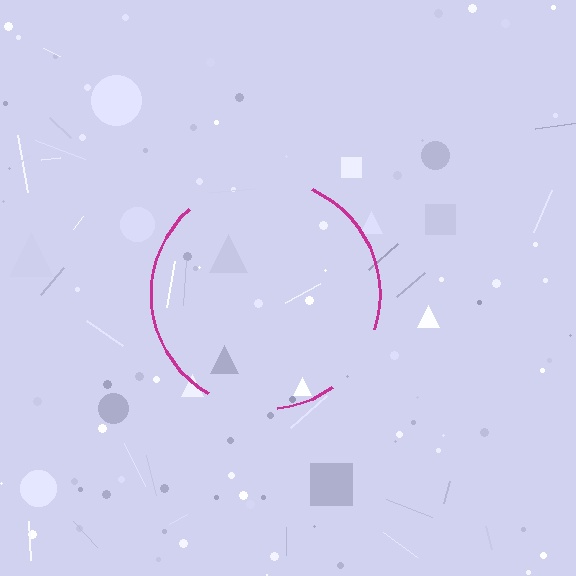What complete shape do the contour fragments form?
The contour fragments form a circle.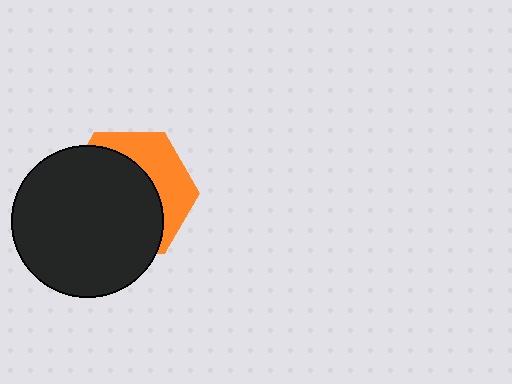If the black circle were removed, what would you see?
You would see the complete orange hexagon.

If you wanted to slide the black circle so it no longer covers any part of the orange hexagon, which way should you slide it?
Slide it toward the lower-left — that is the most direct way to separate the two shapes.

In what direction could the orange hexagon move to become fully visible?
The orange hexagon could move toward the upper-right. That would shift it out from behind the black circle entirely.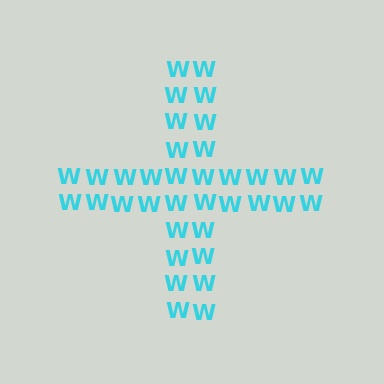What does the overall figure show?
The overall figure shows a cross.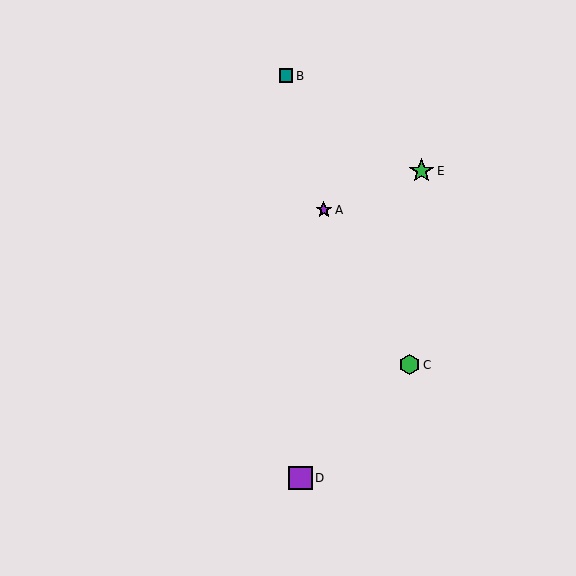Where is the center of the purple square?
The center of the purple square is at (300, 478).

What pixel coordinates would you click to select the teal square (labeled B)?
Click at (286, 76) to select the teal square B.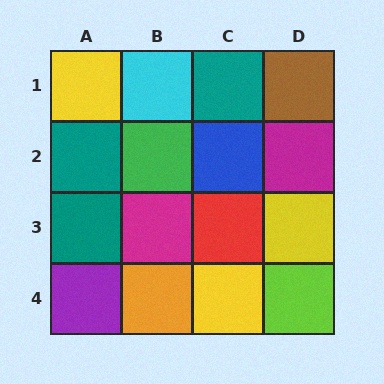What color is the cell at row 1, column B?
Cyan.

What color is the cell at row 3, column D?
Yellow.